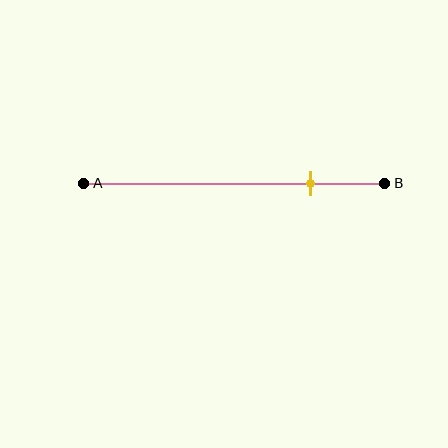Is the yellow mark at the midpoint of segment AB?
No, the mark is at about 75% from A, not at the 50% midpoint.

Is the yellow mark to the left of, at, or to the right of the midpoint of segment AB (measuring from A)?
The yellow mark is to the right of the midpoint of segment AB.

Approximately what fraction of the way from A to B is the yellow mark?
The yellow mark is approximately 75% of the way from A to B.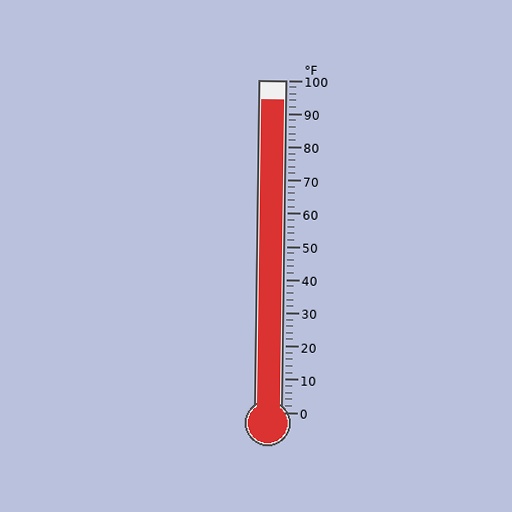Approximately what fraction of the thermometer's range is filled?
The thermometer is filled to approximately 95% of its range.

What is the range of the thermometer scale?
The thermometer scale ranges from 0°F to 100°F.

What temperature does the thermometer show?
The thermometer shows approximately 94°F.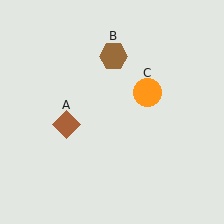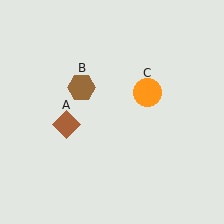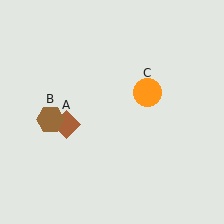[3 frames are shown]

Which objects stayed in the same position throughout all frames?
Brown diamond (object A) and orange circle (object C) remained stationary.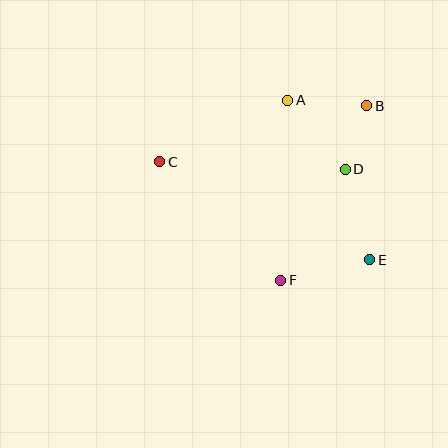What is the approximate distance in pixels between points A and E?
The distance between A and E is approximately 179 pixels.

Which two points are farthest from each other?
Points C and E are farthest from each other.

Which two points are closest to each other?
Points B and D are closest to each other.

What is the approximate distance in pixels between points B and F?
The distance between B and F is approximately 195 pixels.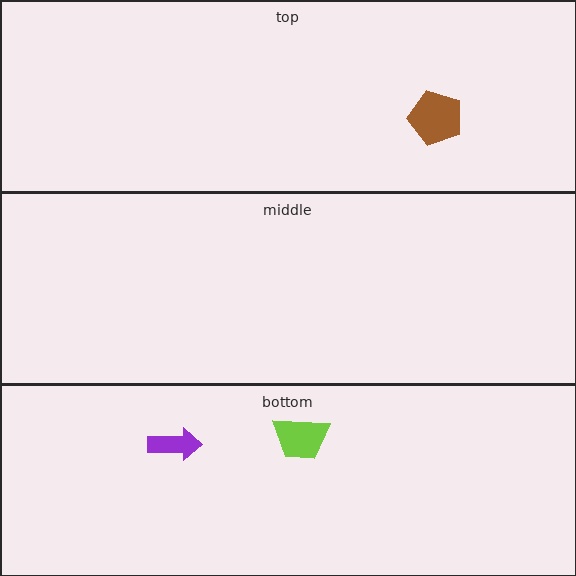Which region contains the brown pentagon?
The top region.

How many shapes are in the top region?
1.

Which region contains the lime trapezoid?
The bottom region.